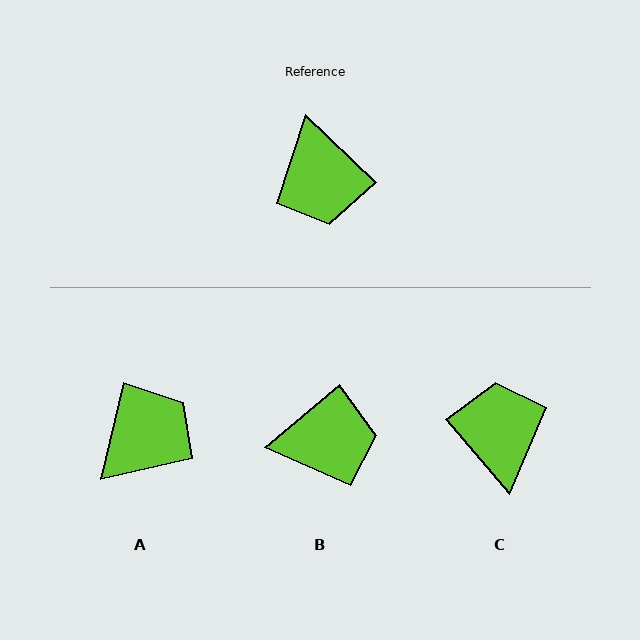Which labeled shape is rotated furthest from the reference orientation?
C, about 175 degrees away.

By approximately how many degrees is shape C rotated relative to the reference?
Approximately 175 degrees counter-clockwise.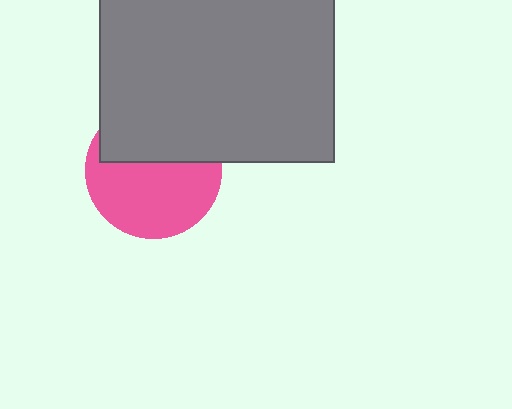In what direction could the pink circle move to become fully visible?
The pink circle could move down. That would shift it out from behind the gray rectangle entirely.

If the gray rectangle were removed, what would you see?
You would see the complete pink circle.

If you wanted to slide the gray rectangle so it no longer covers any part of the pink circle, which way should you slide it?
Slide it up — that is the most direct way to separate the two shapes.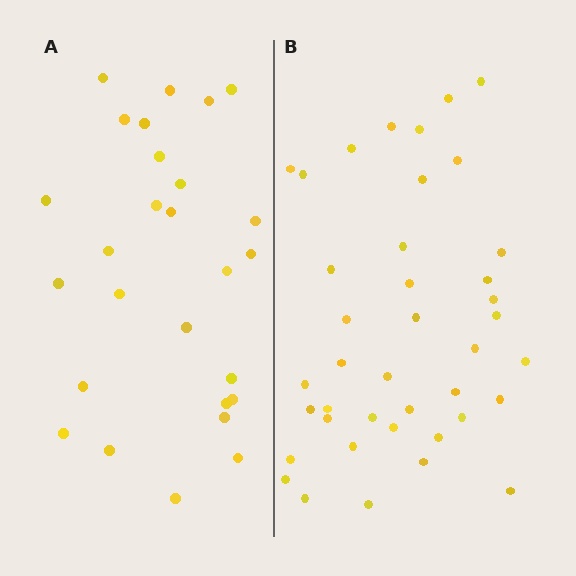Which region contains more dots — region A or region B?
Region B (the right region) has more dots.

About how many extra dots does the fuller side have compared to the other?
Region B has approximately 15 more dots than region A.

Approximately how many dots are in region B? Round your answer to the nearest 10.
About 40 dots.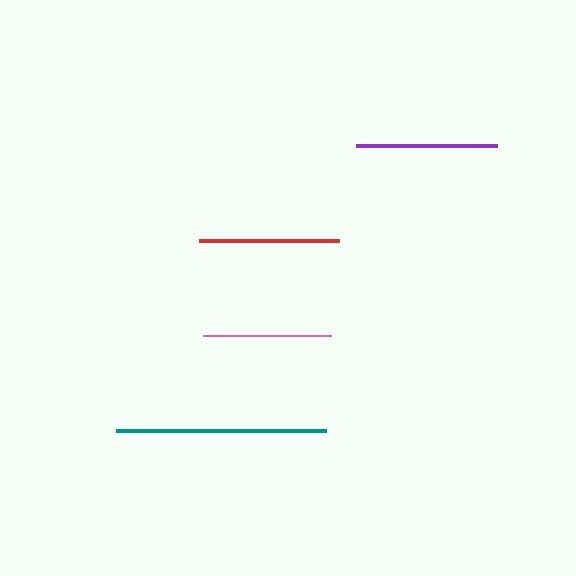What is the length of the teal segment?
The teal segment is approximately 209 pixels long.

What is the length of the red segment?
The red segment is approximately 140 pixels long.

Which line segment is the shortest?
The pink line is the shortest at approximately 128 pixels.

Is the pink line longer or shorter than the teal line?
The teal line is longer than the pink line.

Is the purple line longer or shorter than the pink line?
The purple line is longer than the pink line.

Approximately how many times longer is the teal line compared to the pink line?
The teal line is approximately 1.6 times the length of the pink line.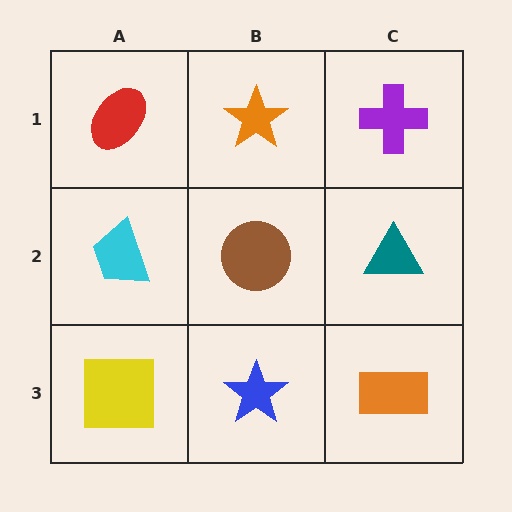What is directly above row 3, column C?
A teal triangle.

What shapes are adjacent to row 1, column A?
A cyan trapezoid (row 2, column A), an orange star (row 1, column B).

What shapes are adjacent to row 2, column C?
A purple cross (row 1, column C), an orange rectangle (row 3, column C), a brown circle (row 2, column B).